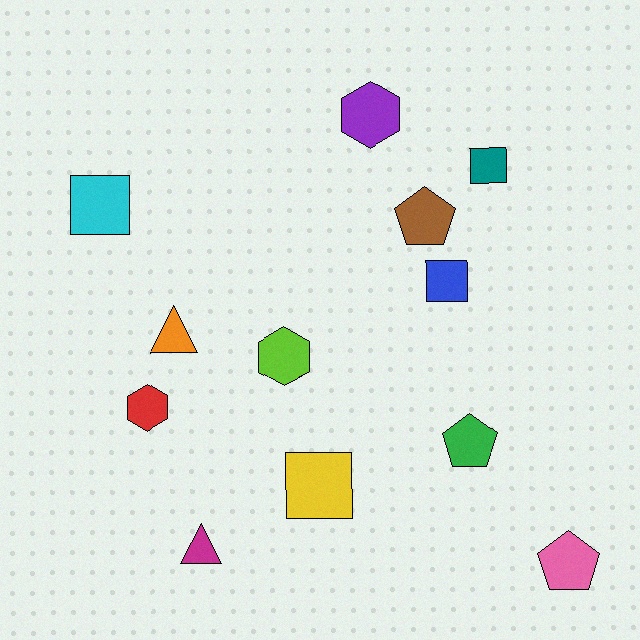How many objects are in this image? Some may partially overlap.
There are 12 objects.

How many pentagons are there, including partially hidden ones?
There are 3 pentagons.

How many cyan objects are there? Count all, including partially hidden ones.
There is 1 cyan object.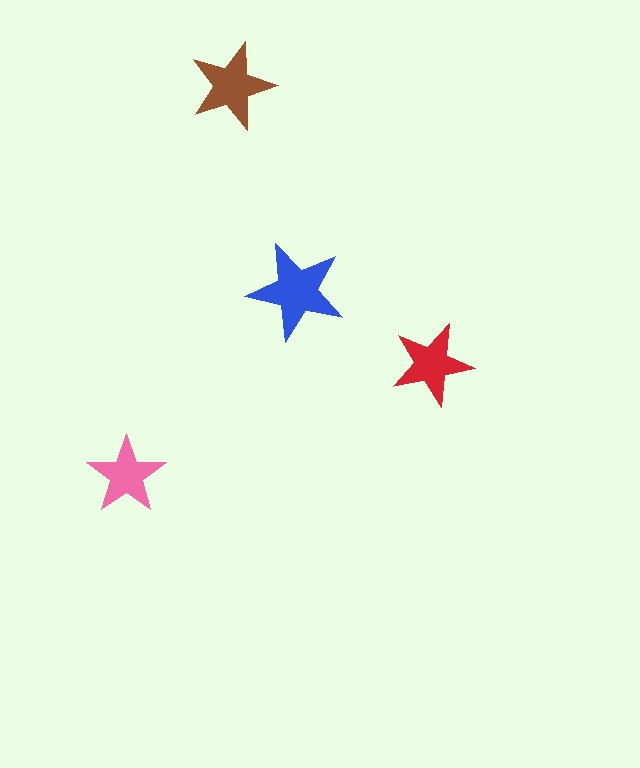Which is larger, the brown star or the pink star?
The brown one.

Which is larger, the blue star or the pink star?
The blue one.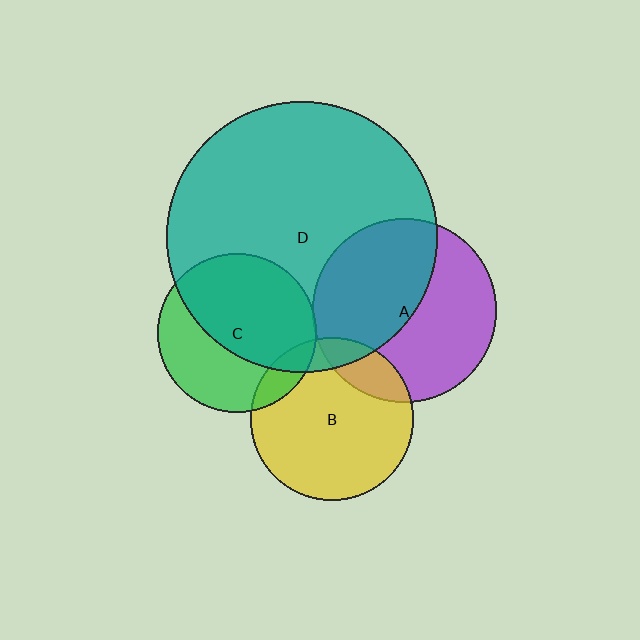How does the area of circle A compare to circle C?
Approximately 1.3 times.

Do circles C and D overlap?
Yes.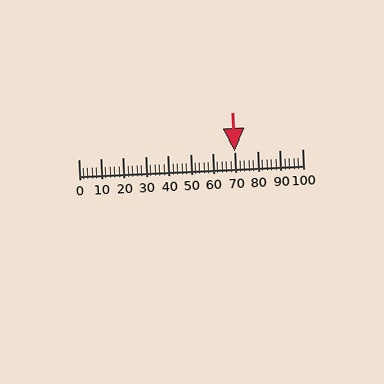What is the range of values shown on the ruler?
The ruler shows values from 0 to 100.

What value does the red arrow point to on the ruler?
The red arrow points to approximately 70.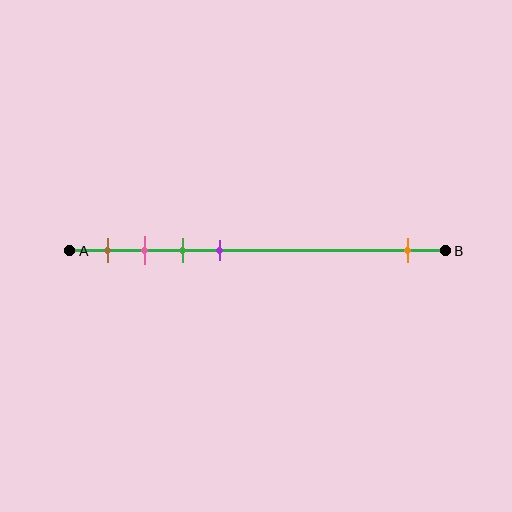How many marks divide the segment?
There are 5 marks dividing the segment.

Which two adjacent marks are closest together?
The pink and green marks are the closest adjacent pair.